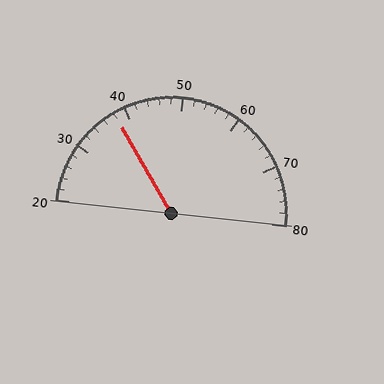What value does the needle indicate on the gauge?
The needle indicates approximately 38.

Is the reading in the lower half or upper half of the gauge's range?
The reading is in the lower half of the range (20 to 80).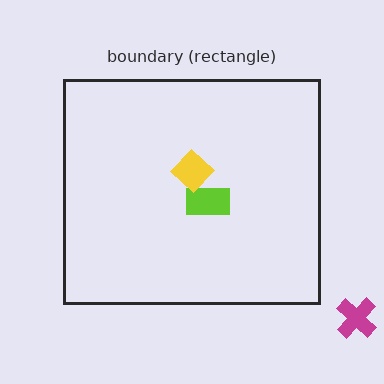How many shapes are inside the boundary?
2 inside, 1 outside.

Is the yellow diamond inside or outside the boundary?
Inside.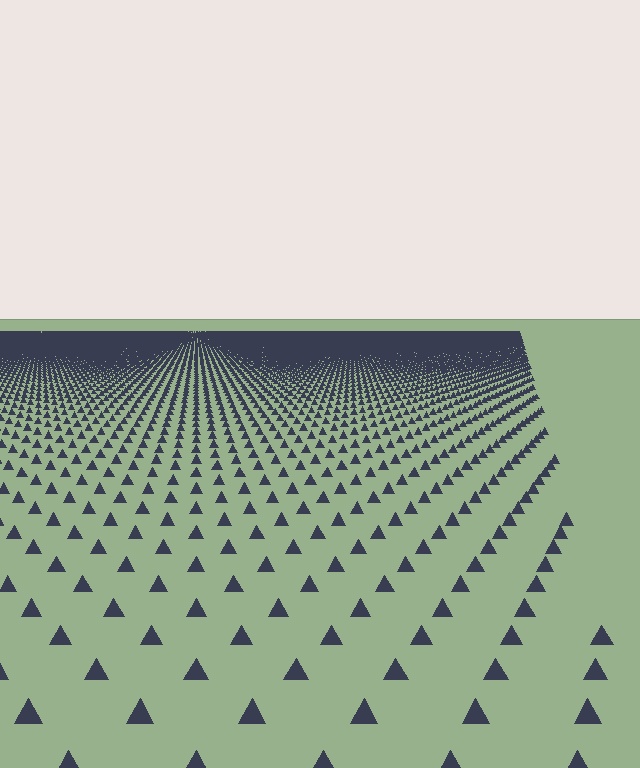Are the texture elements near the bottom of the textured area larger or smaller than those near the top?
Larger. Near the bottom, elements are closer to the viewer and appear at a bigger on-screen size.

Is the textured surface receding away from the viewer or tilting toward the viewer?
The surface is receding away from the viewer. Texture elements get smaller and denser toward the top.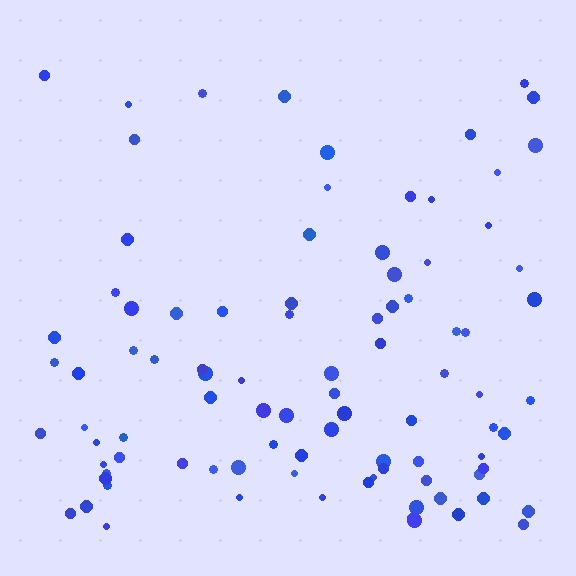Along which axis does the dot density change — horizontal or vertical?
Vertical.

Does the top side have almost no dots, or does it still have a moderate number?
Still a moderate number, just noticeably fewer than the bottom.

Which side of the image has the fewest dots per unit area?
The top.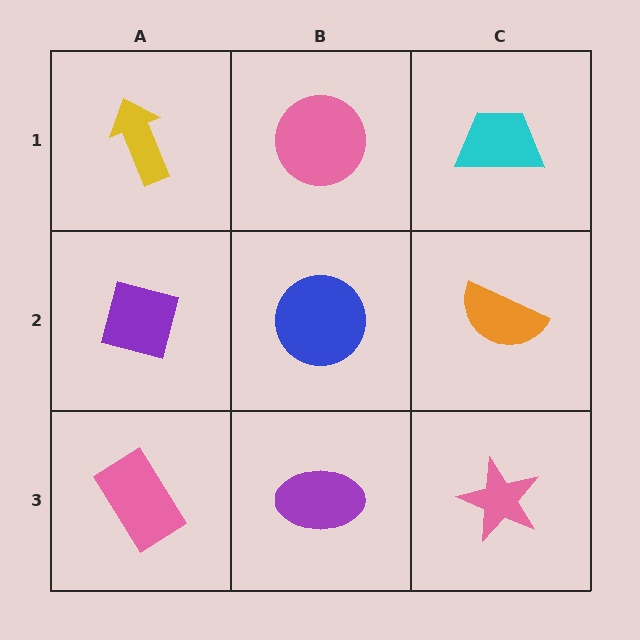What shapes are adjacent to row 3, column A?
A purple square (row 2, column A), a purple ellipse (row 3, column B).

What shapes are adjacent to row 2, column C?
A cyan trapezoid (row 1, column C), a pink star (row 3, column C), a blue circle (row 2, column B).